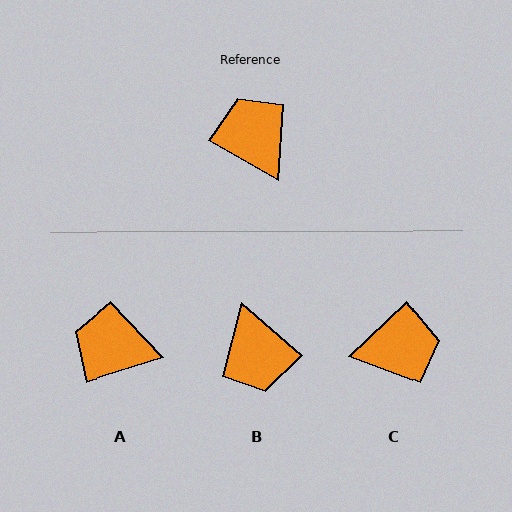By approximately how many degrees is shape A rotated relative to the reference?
Approximately 47 degrees counter-clockwise.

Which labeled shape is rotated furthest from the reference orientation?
B, about 168 degrees away.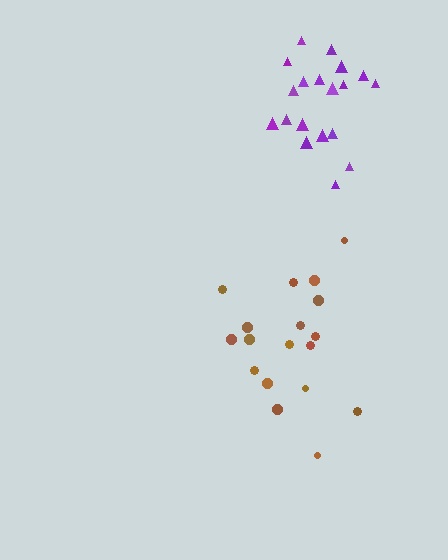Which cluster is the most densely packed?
Purple.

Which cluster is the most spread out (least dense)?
Brown.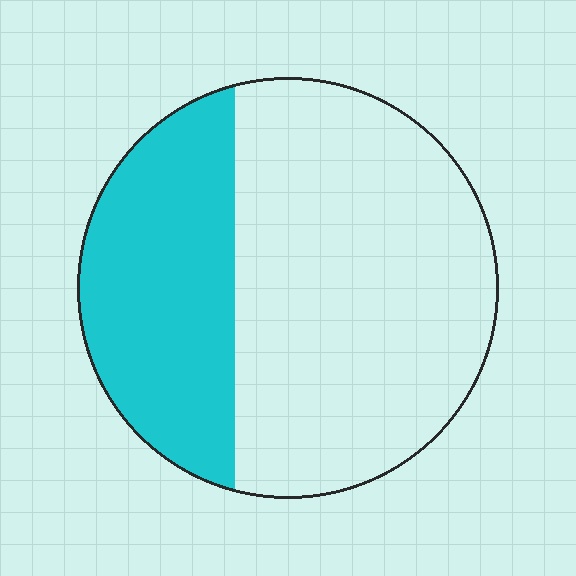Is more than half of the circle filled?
No.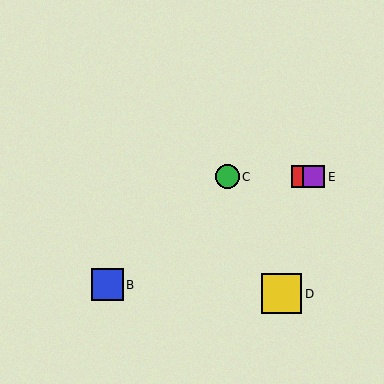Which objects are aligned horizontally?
Objects A, C, E are aligned horizontally.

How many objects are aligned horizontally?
3 objects (A, C, E) are aligned horizontally.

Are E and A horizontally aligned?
Yes, both are at y≈177.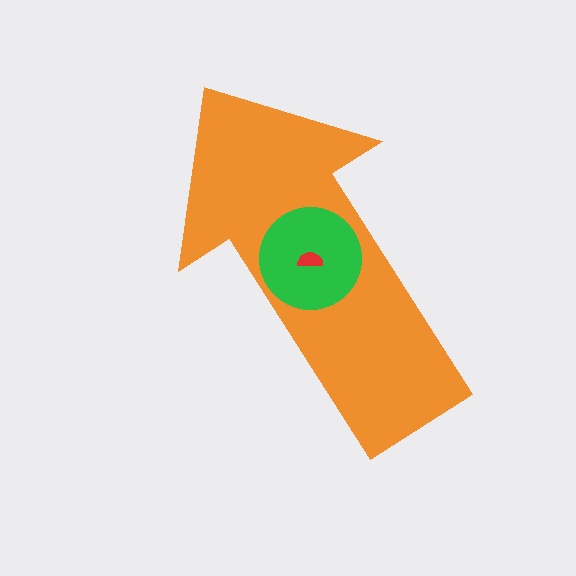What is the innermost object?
The red semicircle.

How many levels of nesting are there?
3.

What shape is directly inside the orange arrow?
The green circle.